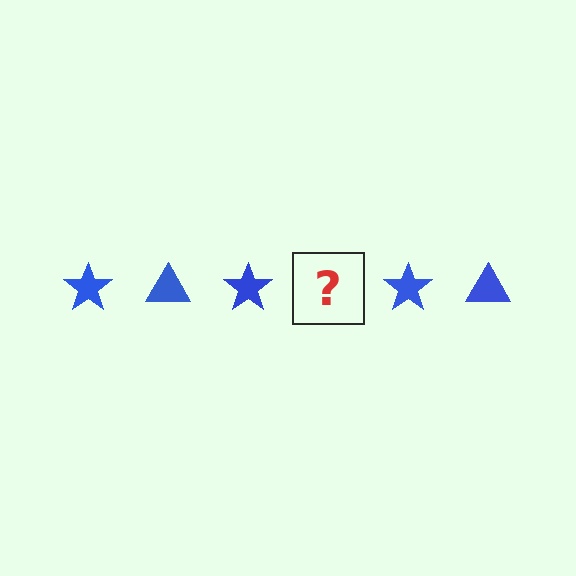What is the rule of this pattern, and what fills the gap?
The rule is that the pattern cycles through star, triangle shapes in blue. The gap should be filled with a blue triangle.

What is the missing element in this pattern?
The missing element is a blue triangle.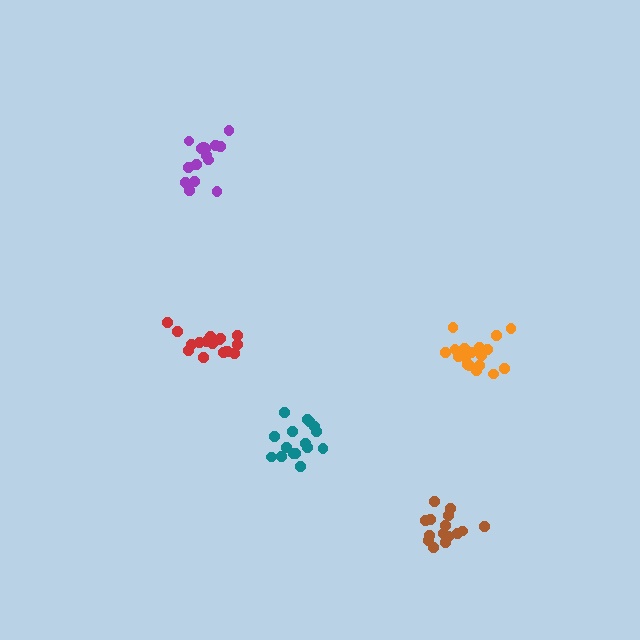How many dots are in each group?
Group 1: 19 dots, Group 2: 15 dots, Group 3: 18 dots, Group 4: 16 dots, Group 5: 15 dots (83 total).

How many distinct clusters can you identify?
There are 5 distinct clusters.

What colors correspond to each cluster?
The clusters are colored: orange, brown, red, teal, purple.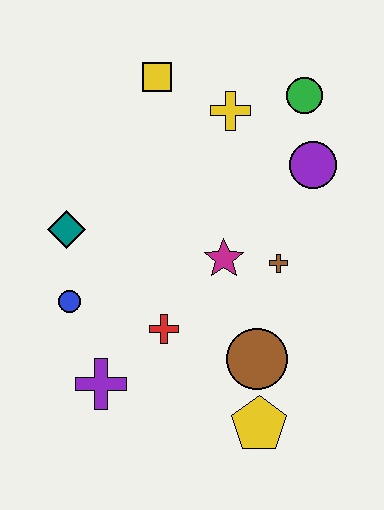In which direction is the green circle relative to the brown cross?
The green circle is above the brown cross.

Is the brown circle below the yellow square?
Yes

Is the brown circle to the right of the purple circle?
No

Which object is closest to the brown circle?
The yellow pentagon is closest to the brown circle.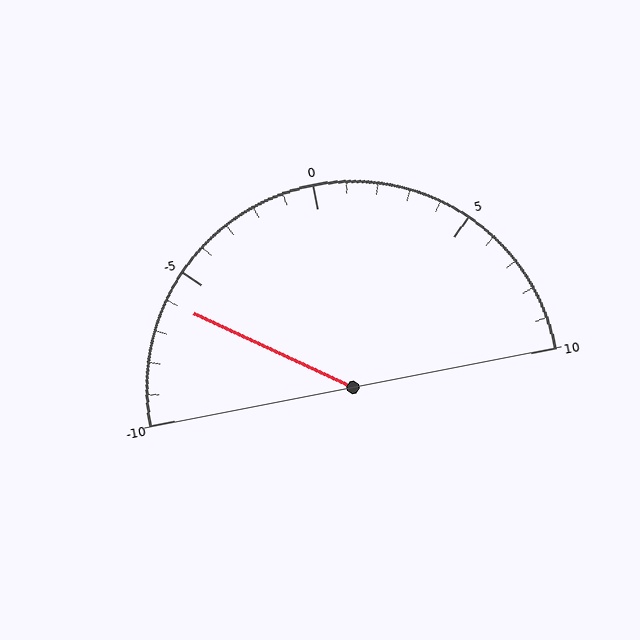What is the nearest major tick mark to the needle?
The nearest major tick mark is -5.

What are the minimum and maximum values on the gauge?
The gauge ranges from -10 to 10.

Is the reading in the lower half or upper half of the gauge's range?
The reading is in the lower half of the range (-10 to 10).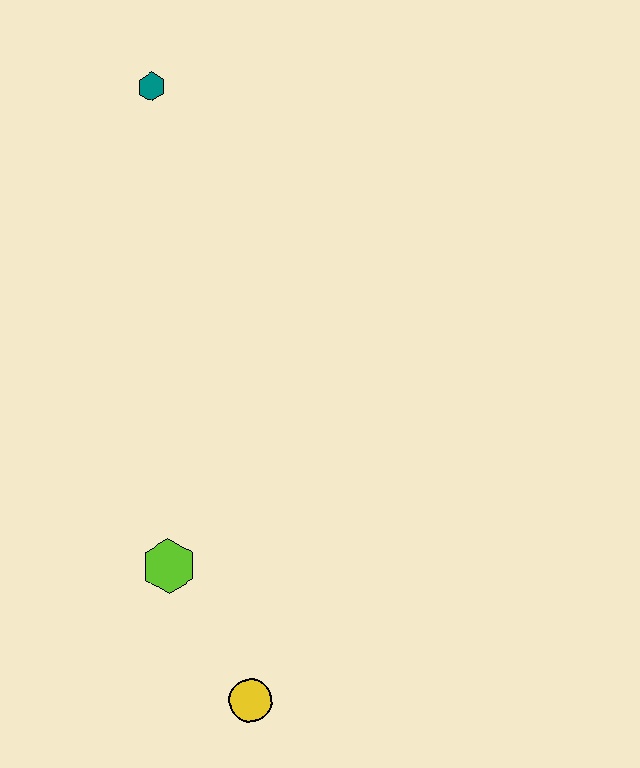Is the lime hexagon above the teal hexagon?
No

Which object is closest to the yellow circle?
The lime hexagon is closest to the yellow circle.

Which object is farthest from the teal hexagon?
The yellow circle is farthest from the teal hexagon.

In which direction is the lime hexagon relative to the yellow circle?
The lime hexagon is above the yellow circle.